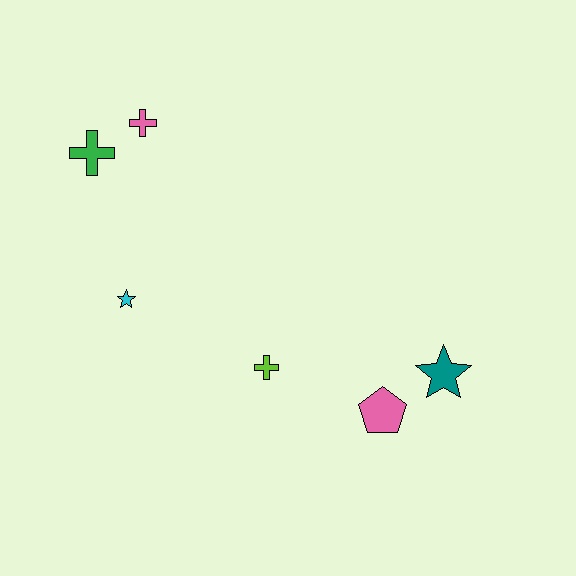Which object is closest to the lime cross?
The pink pentagon is closest to the lime cross.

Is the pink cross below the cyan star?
No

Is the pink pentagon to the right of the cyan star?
Yes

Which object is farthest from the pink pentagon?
The green cross is farthest from the pink pentagon.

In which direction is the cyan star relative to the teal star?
The cyan star is to the left of the teal star.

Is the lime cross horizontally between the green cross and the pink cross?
No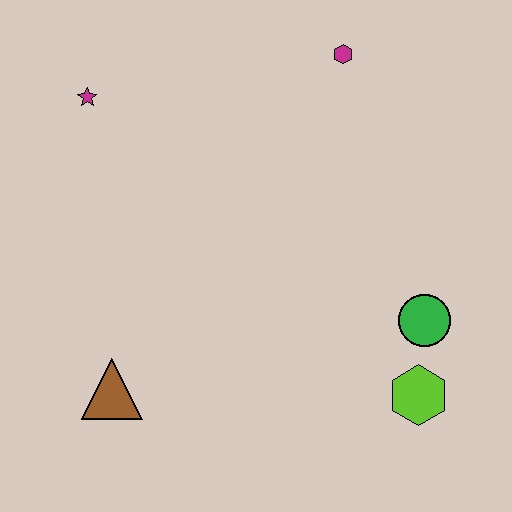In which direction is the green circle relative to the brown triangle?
The green circle is to the right of the brown triangle.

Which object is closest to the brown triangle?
The magenta star is closest to the brown triangle.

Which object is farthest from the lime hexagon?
The magenta star is farthest from the lime hexagon.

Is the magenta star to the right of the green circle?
No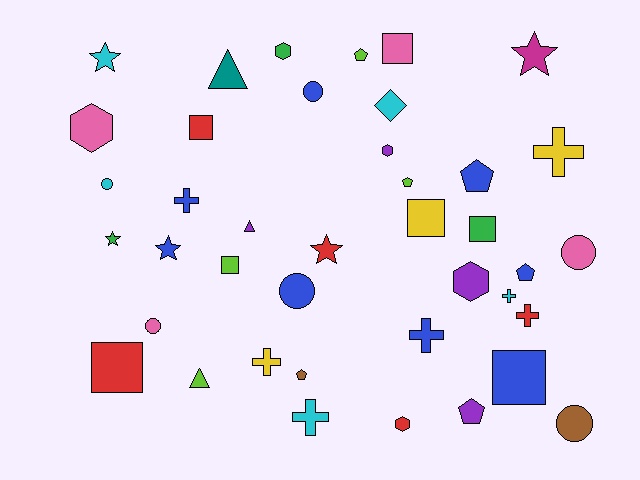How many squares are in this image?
There are 7 squares.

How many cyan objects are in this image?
There are 5 cyan objects.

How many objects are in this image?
There are 40 objects.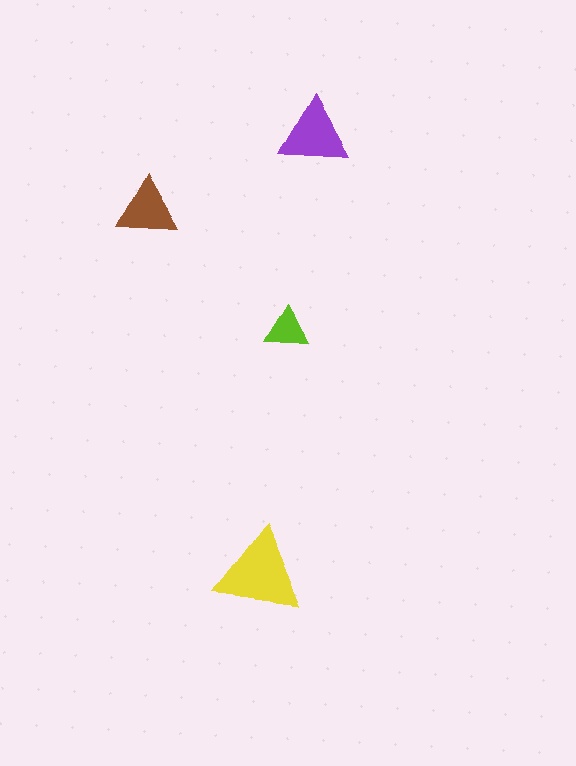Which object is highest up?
The purple triangle is topmost.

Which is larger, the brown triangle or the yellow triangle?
The yellow one.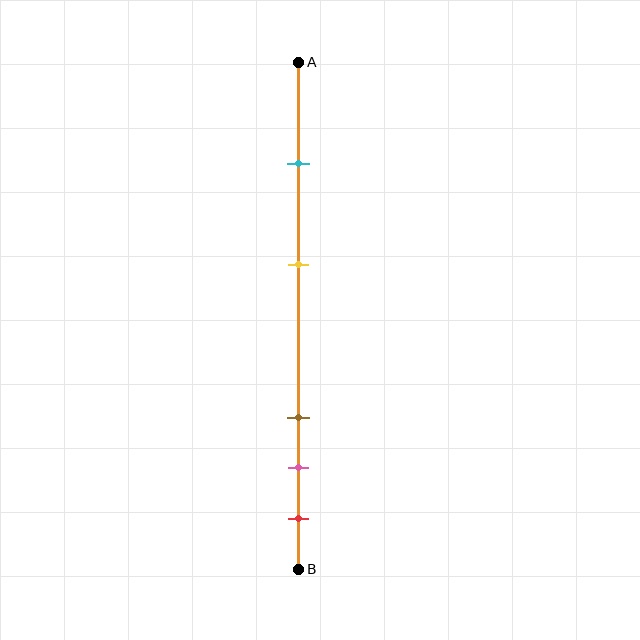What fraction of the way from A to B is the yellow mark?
The yellow mark is approximately 40% (0.4) of the way from A to B.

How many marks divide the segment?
There are 5 marks dividing the segment.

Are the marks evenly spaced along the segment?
No, the marks are not evenly spaced.